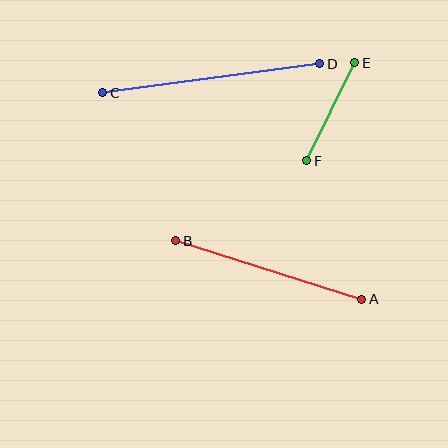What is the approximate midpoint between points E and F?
The midpoint is at approximately (331, 112) pixels.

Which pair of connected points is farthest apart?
Points C and D are farthest apart.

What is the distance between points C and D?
The distance is approximately 219 pixels.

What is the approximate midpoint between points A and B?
The midpoint is at approximately (269, 270) pixels.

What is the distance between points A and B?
The distance is approximately 195 pixels.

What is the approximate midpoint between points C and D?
The midpoint is at approximately (211, 78) pixels.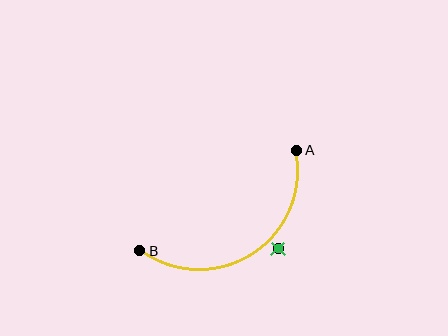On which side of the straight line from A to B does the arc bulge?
The arc bulges below the straight line connecting A and B.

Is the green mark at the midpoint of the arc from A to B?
No — the green mark does not lie on the arc at all. It sits slightly outside the curve.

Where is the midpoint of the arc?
The arc midpoint is the point on the curve farthest from the straight line joining A and B. It sits below that line.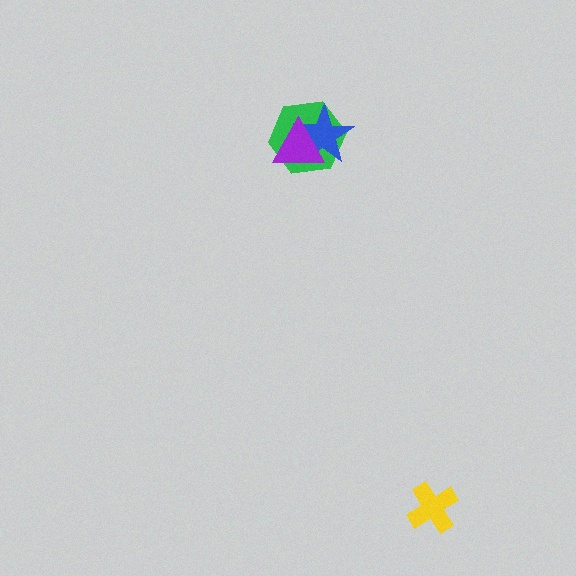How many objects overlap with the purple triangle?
2 objects overlap with the purple triangle.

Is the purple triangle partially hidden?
No, no other shape covers it.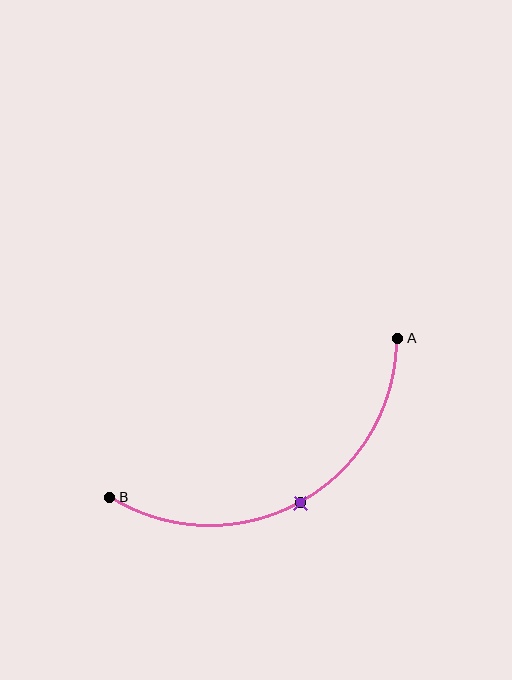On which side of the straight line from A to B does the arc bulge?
The arc bulges below the straight line connecting A and B.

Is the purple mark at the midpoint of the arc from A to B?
Yes. The purple mark lies on the arc at equal arc-length from both A and B — it is the arc midpoint.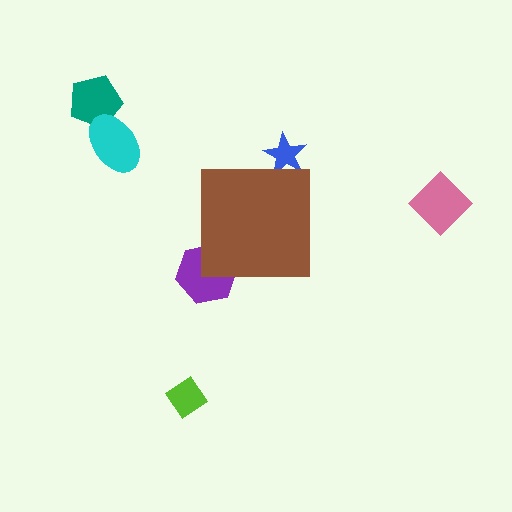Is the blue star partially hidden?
Yes, the blue star is partially hidden behind the brown square.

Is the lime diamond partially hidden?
No, the lime diamond is fully visible.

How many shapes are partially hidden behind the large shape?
2 shapes are partially hidden.